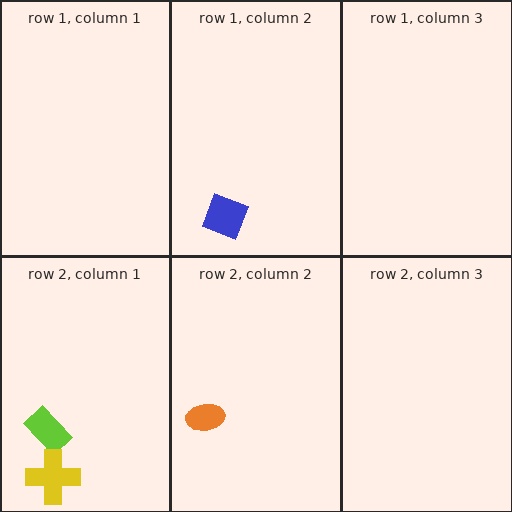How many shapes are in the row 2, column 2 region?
1.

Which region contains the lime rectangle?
The row 2, column 1 region.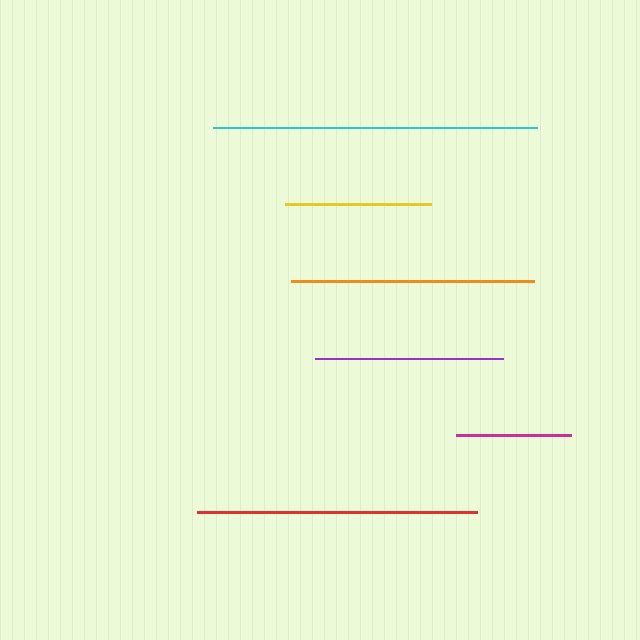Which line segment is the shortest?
The magenta line is the shortest at approximately 115 pixels.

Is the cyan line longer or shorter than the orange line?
The cyan line is longer than the orange line.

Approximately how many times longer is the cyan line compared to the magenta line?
The cyan line is approximately 2.8 times the length of the magenta line.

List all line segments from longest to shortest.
From longest to shortest: cyan, red, orange, purple, yellow, magenta.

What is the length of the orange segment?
The orange segment is approximately 242 pixels long.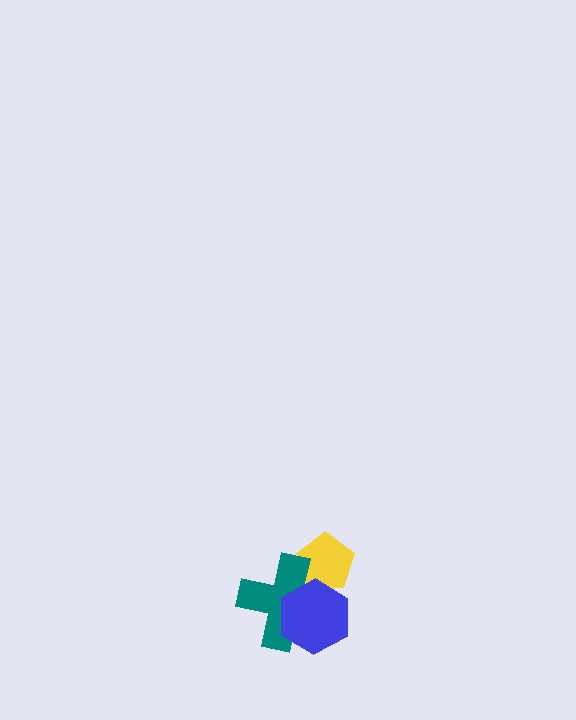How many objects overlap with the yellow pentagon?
2 objects overlap with the yellow pentagon.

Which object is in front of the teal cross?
The blue hexagon is in front of the teal cross.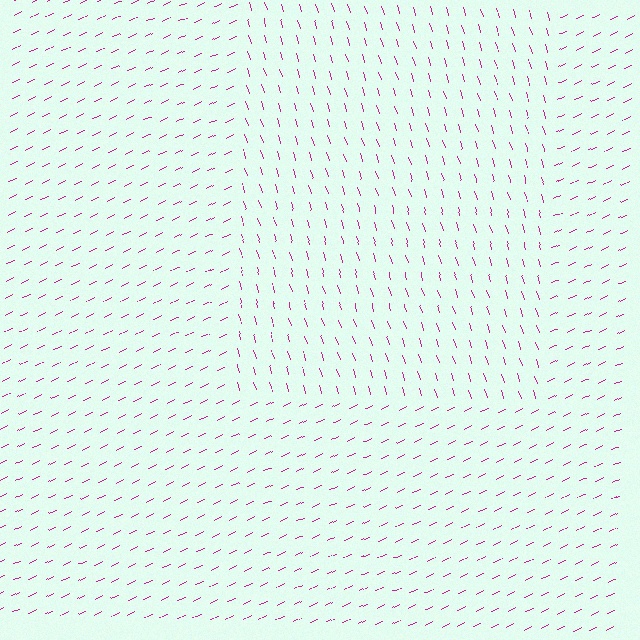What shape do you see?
I see a rectangle.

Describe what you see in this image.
The image is filled with small magenta line segments. A rectangle region in the image has lines oriented differently from the surrounding lines, creating a visible texture boundary.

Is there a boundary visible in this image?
Yes, there is a texture boundary formed by a change in line orientation.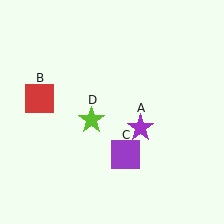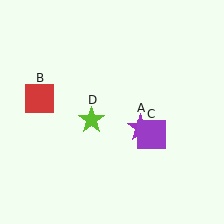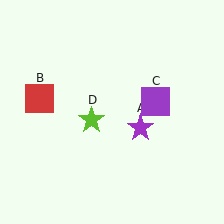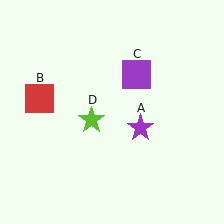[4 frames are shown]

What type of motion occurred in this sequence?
The purple square (object C) rotated counterclockwise around the center of the scene.